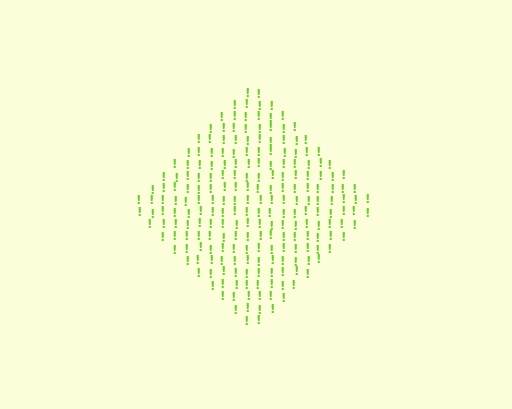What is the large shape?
The large shape is a diamond.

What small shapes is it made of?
It is made of small exclamation marks.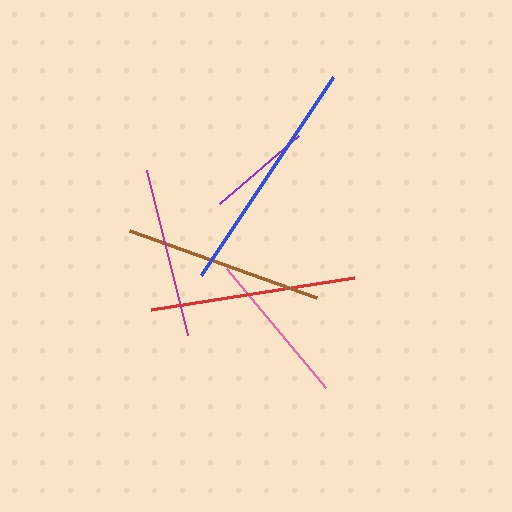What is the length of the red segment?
The red segment is approximately 206 pixels long.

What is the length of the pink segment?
The pink segment is approximately 155 pixels long.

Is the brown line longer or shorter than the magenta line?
The brown line is longer than the magenta line.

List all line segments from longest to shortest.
From longest to shortest: blue, red, brown, magenta, pink, purple.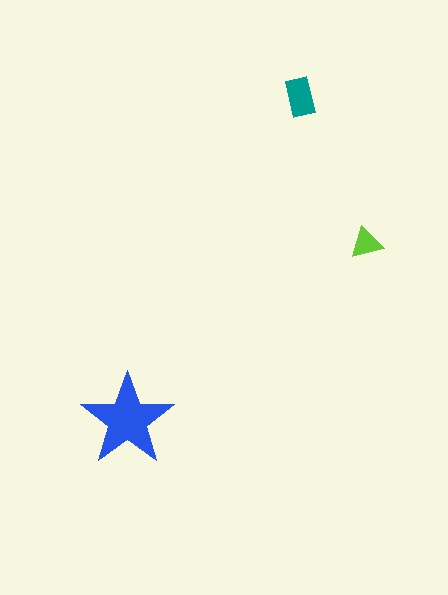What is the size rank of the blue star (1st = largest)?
1st.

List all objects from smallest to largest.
The lime triangle, the teal rectangle, the blue star.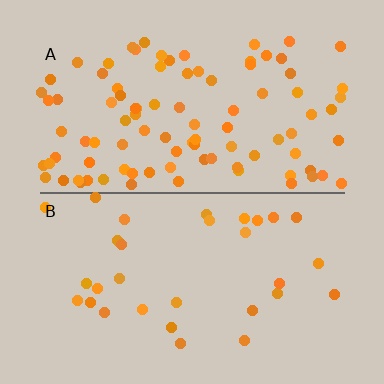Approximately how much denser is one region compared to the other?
Approximately 3.0× — region A over region B.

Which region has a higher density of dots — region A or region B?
A (the top).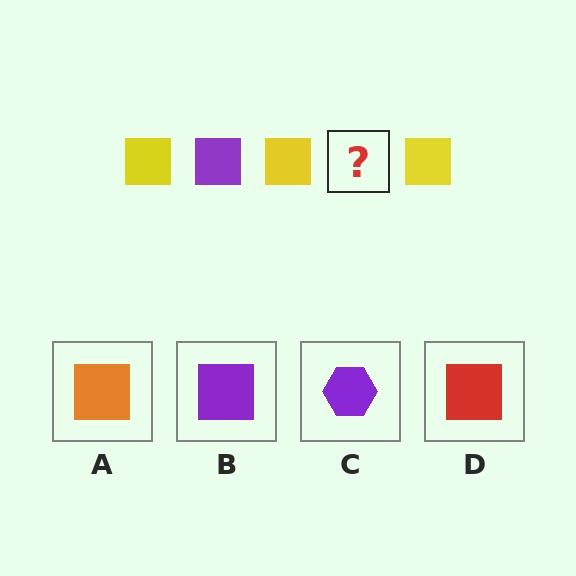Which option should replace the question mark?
Option B.